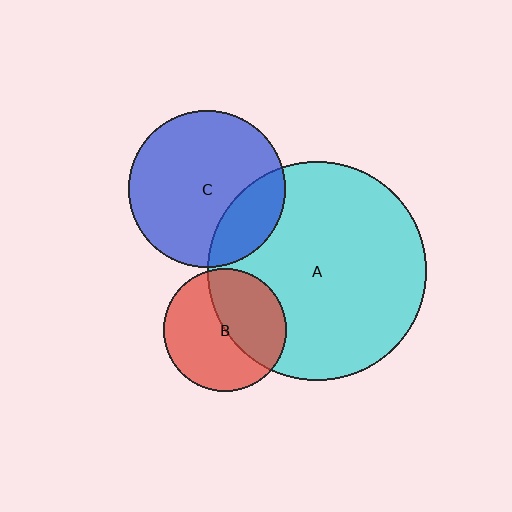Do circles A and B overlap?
Yes.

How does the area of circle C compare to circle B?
Approximately 1.6 times.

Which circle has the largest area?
Circle A (cyan).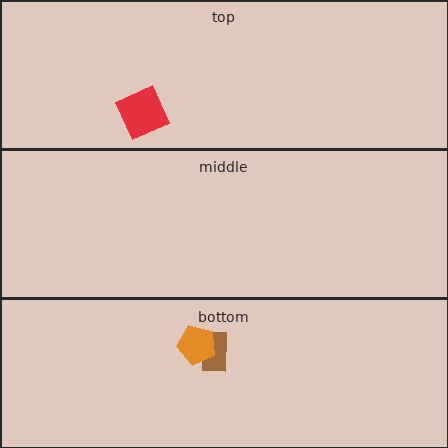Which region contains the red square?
The top region.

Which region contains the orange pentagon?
The bottom region.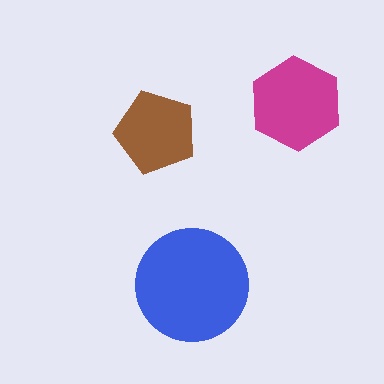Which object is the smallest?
The brown pentagon.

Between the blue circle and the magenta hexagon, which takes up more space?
The blue circle.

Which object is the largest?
The blue circle.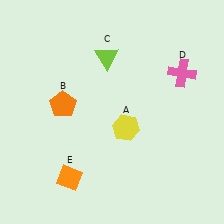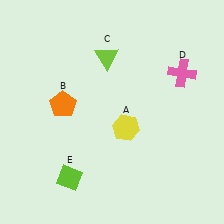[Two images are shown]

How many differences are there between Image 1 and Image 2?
There is 1 difference between the two images.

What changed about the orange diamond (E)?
In Image 1, E is orange. In Image 2, it changed to lime.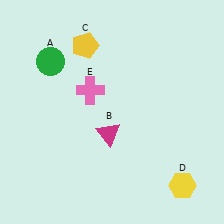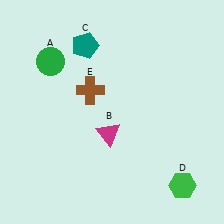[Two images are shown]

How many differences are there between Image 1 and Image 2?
There are 3 differences between the two images.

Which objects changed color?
C changed from yellow to teal. D changed from yellow to green. E changed from pink to brown.